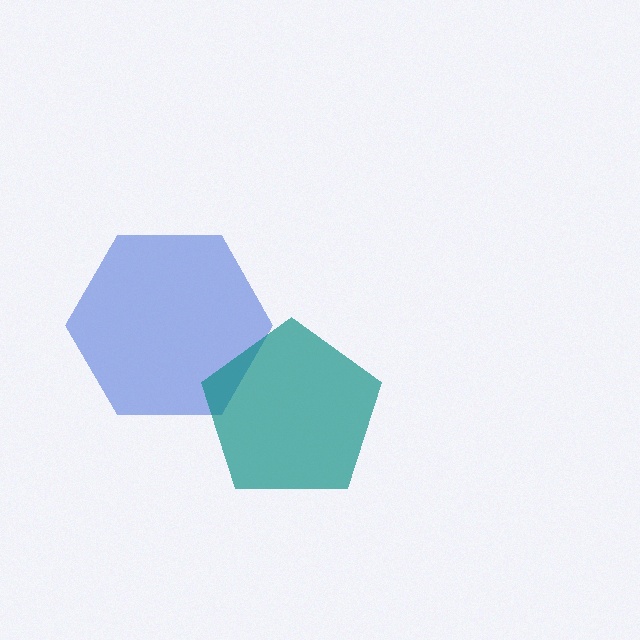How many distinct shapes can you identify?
There are 2 distinct shapes: a blue hexagon, a teal pentagon.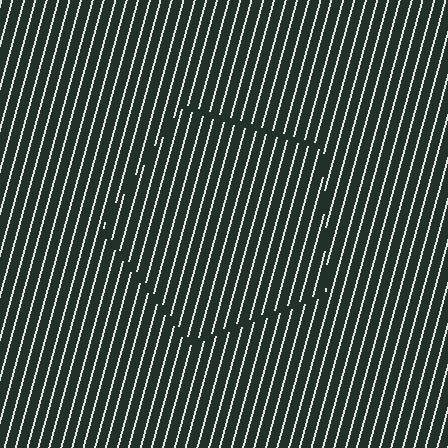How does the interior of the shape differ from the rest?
The interior of the shape contains the same grating, shifted by half a period — the contour is defined by the phase discontinuity where line-ends from the inner and outer gratings abut.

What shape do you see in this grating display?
An illusory pentagon. The interior of the shape contains the same grating, shifted by half a period — the contour is defined by the phase discontinuity where line-ends from the inner and outer gratings abut.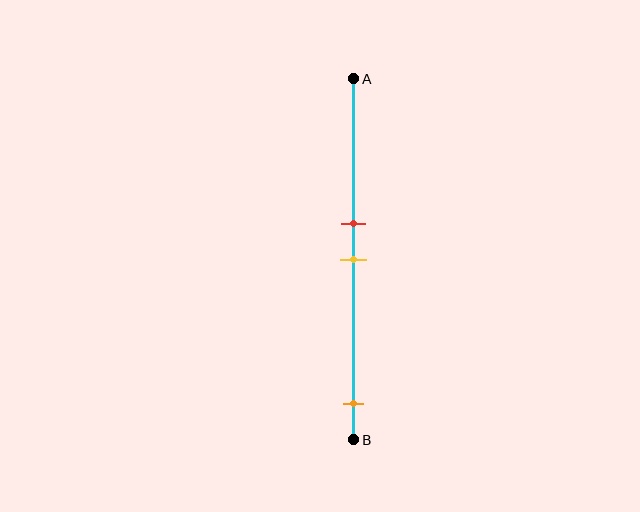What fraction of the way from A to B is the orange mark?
The orange mark is approximately 90% (0.9) of the way from A to B.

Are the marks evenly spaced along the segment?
No, the marks are not evenly spaced.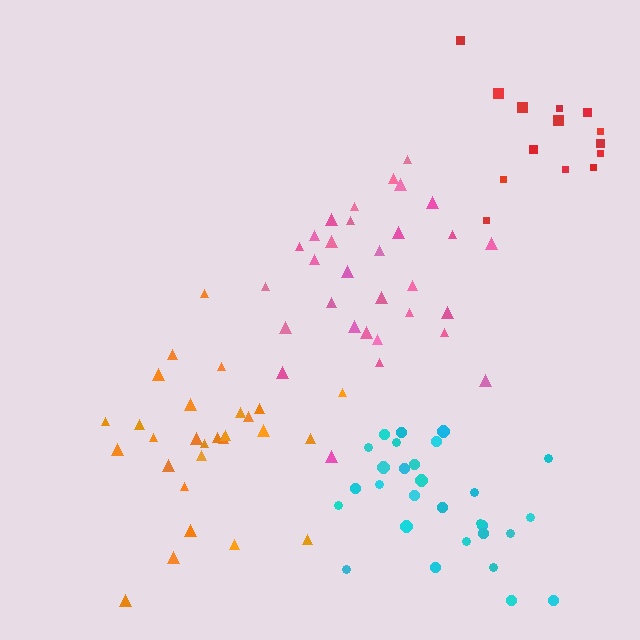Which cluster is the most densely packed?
Cyan.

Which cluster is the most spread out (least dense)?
Pink.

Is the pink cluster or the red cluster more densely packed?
Red.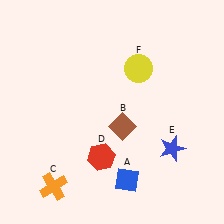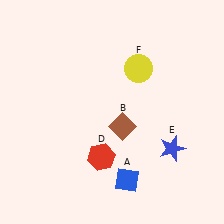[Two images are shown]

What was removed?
The orange cross (C) was removed in Image 2.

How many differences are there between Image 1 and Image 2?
There is 1 difference between the two images.